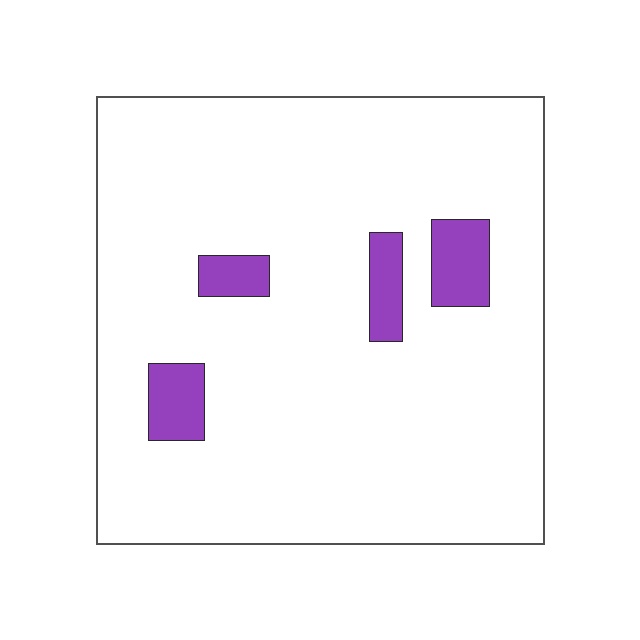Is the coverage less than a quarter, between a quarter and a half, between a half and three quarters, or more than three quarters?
Less than a quarter.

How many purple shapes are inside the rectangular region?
4.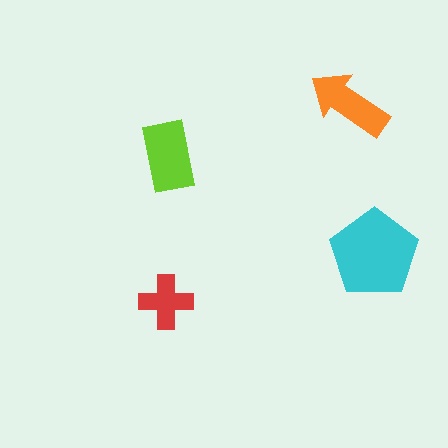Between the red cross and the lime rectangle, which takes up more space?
The lime rectangle.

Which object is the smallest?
The red cross.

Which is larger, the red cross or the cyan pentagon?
The cyan pentagon.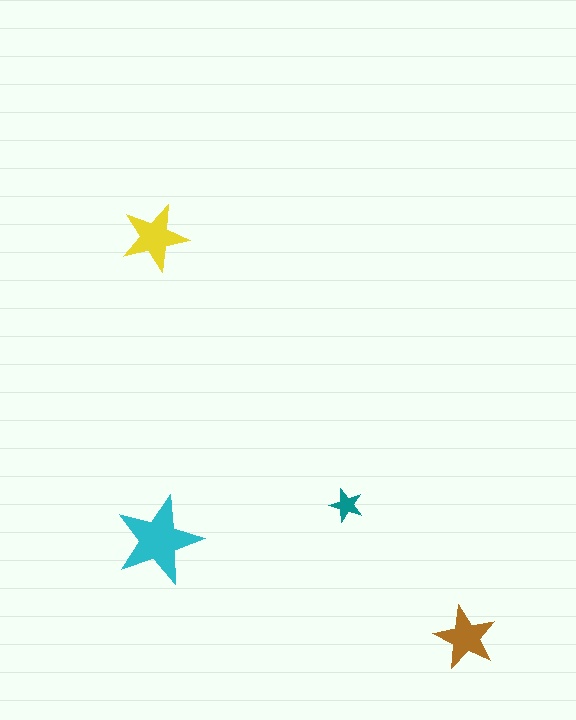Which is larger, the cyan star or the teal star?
The cyan one.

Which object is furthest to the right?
The brown star is rightmost.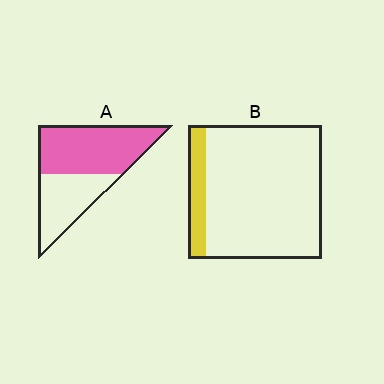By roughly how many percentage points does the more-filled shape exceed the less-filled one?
By roughly 45 percentage points (A over B).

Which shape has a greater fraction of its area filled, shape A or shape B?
Shape A.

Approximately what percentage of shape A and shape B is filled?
A is approximately 60% and B is approximately 15%.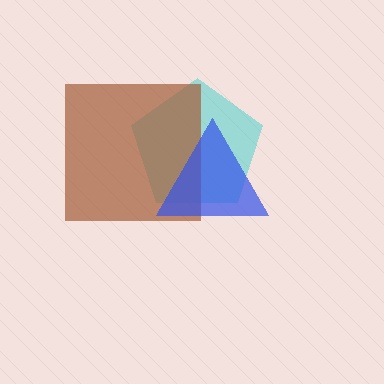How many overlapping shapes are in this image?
There are 3 overlapping shapes in the image.